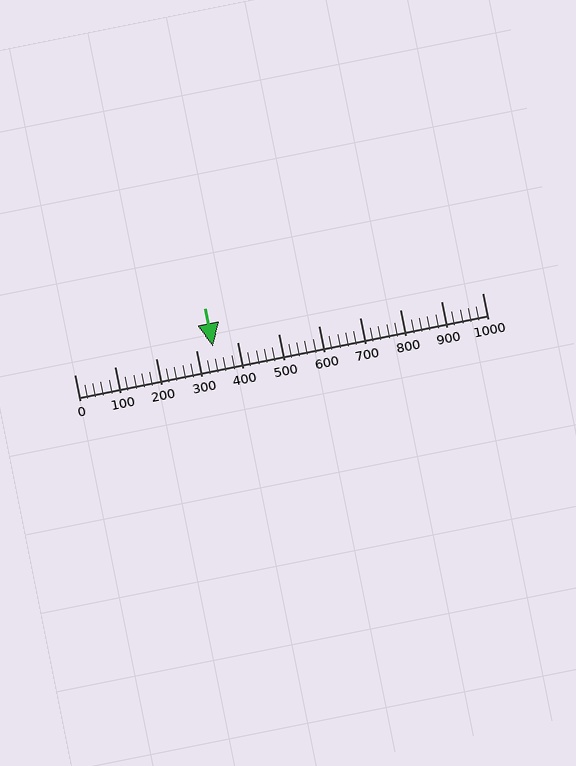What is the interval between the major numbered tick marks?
The major tick marks are spaced 100 units apart.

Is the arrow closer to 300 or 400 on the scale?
The arrow is closer to 300.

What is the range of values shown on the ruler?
The ruler shows values from 0 to 1000.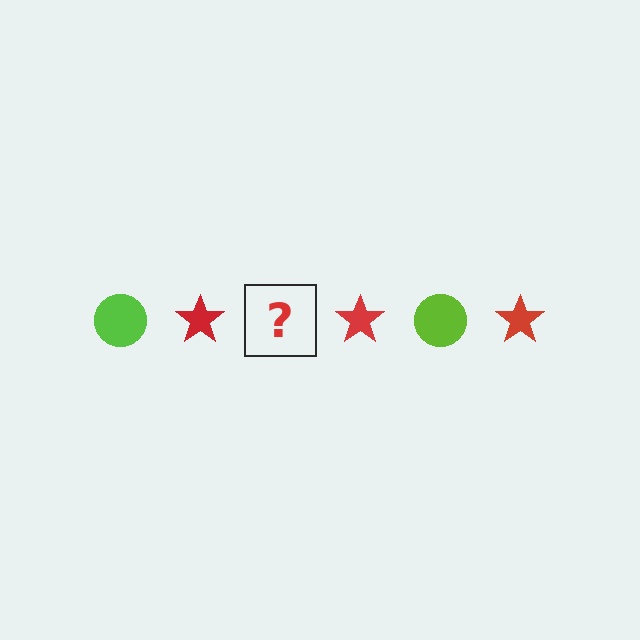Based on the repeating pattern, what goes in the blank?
The blank should be a lime circle.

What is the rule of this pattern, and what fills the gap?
The rule is that the pattern alternates between lime circle and red star. The gap should be filled with a lime circle.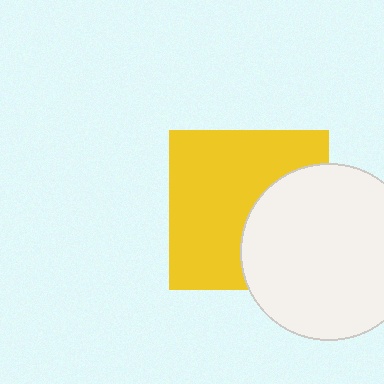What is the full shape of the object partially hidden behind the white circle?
The partially hidden object is a yellow square.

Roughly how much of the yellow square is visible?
About half of it is visible (roughly 63%).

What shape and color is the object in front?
The object in front is a white circle.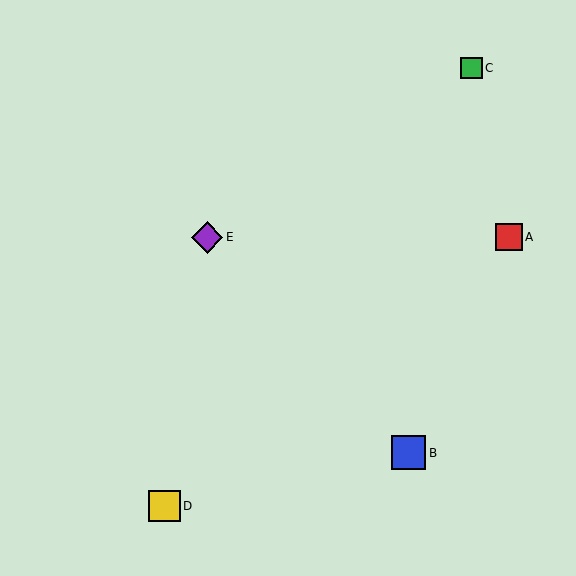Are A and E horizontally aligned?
Yes, both are at y≈237.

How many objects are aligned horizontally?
2 objects (A, E) are aligned horizontally.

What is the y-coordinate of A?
Object A is at y≈237.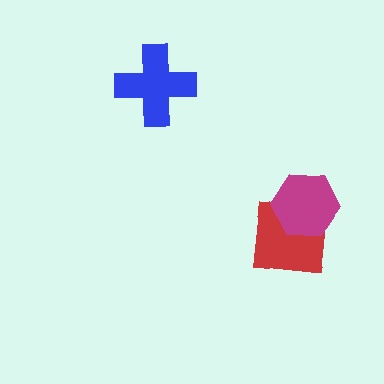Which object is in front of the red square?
The magenta hexagon is in front of the red square.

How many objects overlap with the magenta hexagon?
1 object overlaps with the magenta hexagon.